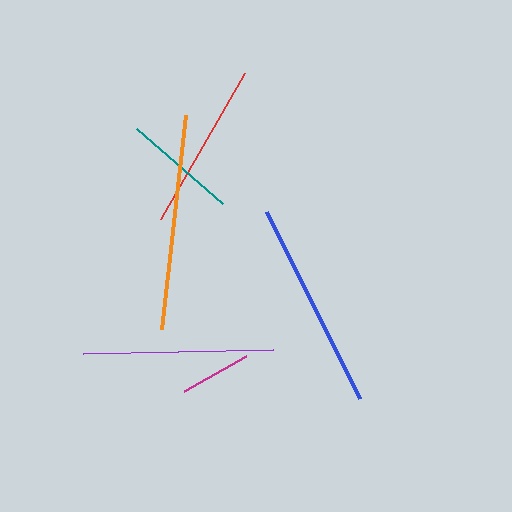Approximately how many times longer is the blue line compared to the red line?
The blue line is approximately 1.2 times the length of the red line.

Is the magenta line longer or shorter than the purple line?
The purple line is longer than the magenta line.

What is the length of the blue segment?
The blue segment is approximately 208 pixels long.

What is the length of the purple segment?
The purple segment is approximately 189 pixels long.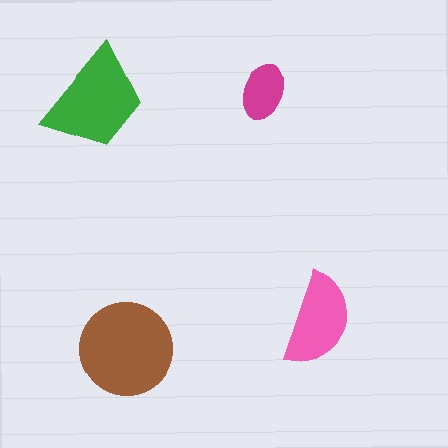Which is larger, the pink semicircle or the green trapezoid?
The green trapezoid.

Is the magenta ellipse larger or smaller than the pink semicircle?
Smaller.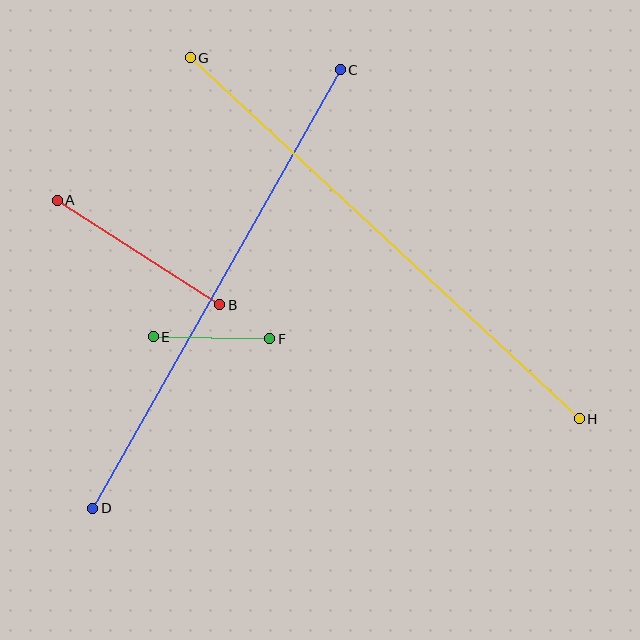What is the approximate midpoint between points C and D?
The midpoint is at approximately (217, 289) pixels.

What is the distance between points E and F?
The distance is approximately 116 pixels.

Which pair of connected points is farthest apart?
Points G and H are farthest apart.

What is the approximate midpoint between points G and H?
The midpoint is at approximately (385, 238) pixels.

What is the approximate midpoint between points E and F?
The midpoint is at approximately (211, 338) pixels.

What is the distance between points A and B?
The distance is approximately 193 pixels.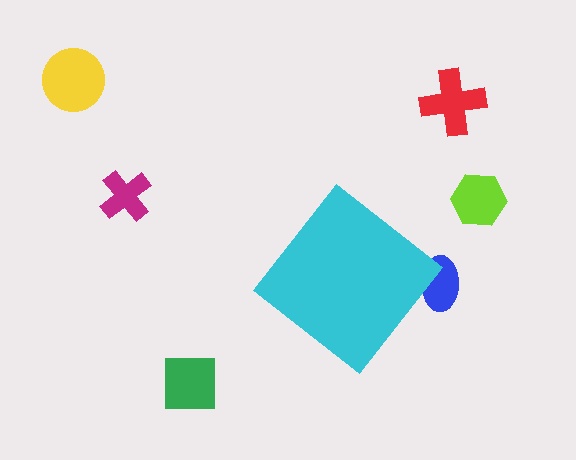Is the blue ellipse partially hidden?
Yes, the blue ellipse is partially hidden behind the cyan diamond.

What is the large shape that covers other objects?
A cyan diamond.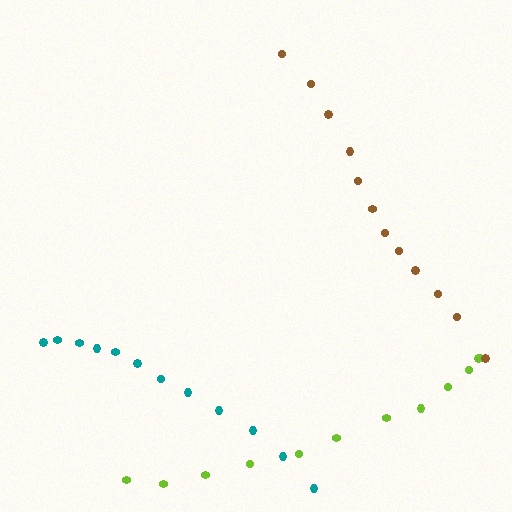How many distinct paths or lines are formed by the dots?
There are 3 distinct paths.